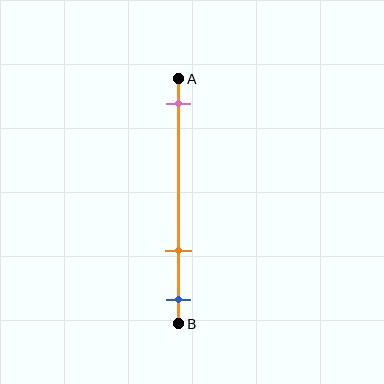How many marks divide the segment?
There are 3 marks dividing the segment.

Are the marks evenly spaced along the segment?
No, the marks are not evenly spaced.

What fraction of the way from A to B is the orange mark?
The orange mark is approximately 70% (0.7) of the way from A to B.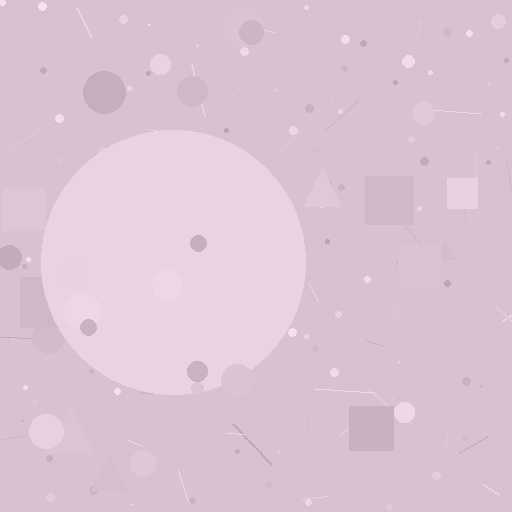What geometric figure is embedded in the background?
A circle is embedded in the background.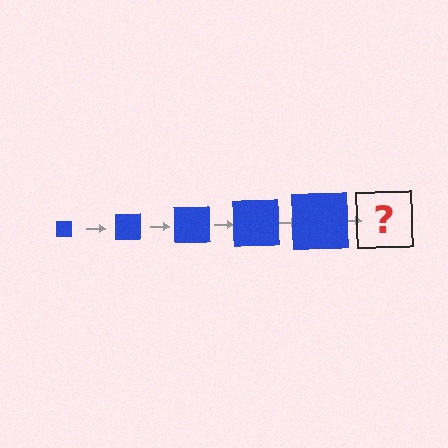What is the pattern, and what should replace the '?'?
The pattern is that the square gets progressively larger each step. The '?' should be a blue square, larger than the previous one.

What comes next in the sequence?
The next element should be a blue square, larger than the previous one.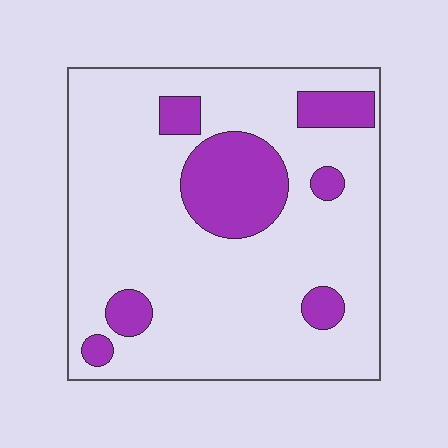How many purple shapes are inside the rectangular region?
7.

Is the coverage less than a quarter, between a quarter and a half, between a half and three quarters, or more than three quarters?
Less than a quarter.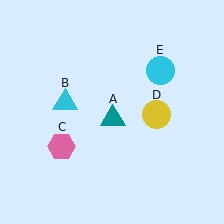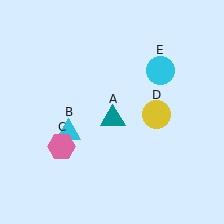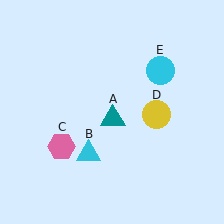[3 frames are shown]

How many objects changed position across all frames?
1 object changed position: cyan triangle (object B).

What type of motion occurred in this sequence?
The cyan triangle (object B) rotated counterclockwise around the center of the scene.